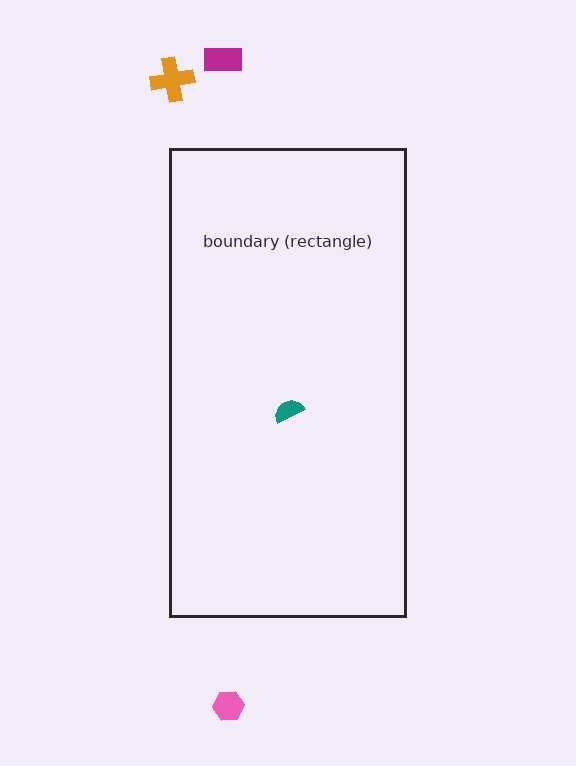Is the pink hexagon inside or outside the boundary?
Outside.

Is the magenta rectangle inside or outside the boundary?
Outside.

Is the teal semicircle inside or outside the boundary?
Inside.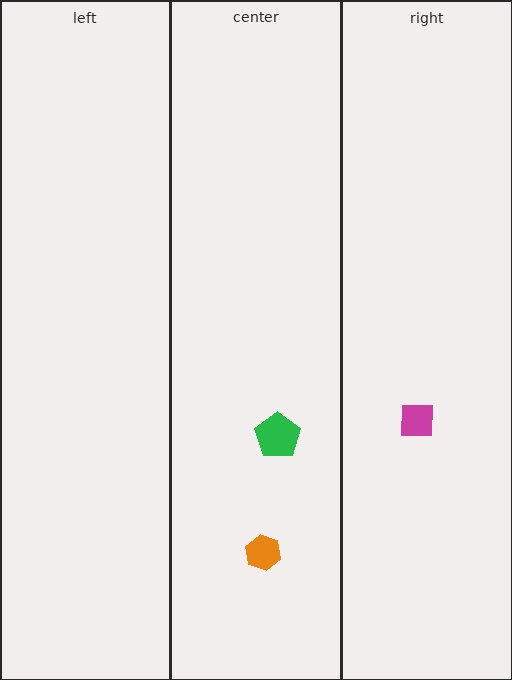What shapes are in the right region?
The magenta square.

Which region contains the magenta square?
The right region.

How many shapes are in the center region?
2.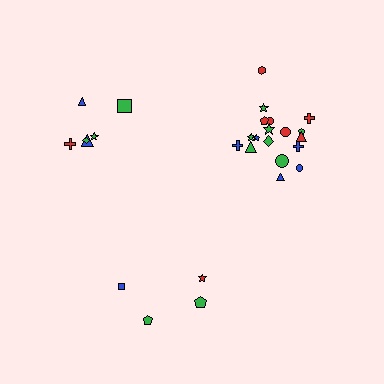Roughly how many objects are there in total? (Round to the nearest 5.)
Roughly 30 objects in total.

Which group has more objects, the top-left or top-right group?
The top-right group.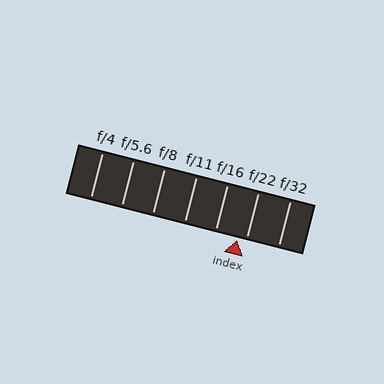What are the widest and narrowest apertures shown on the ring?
The widest aperture shown is f/4 and the narrowest is f/32.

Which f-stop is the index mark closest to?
The index mark is closest to f/22.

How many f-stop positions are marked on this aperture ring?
There are 7 f-stop positions marked.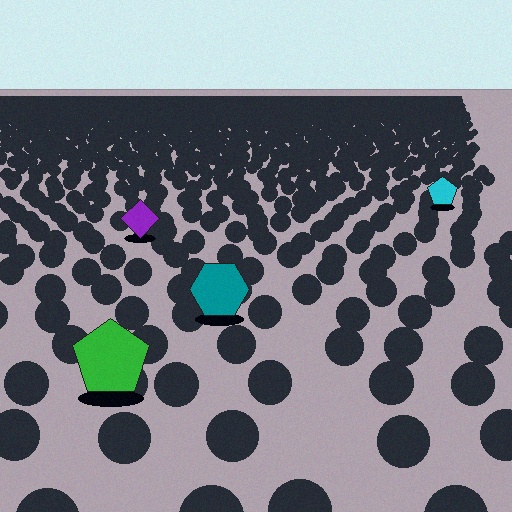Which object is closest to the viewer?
The green pentagon is closest. The texture marks near it are larger and more spread out.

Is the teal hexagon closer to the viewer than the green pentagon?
No. The green pentagon is closer — you can tell from the texture gradient: the ground texture is coarser near it.